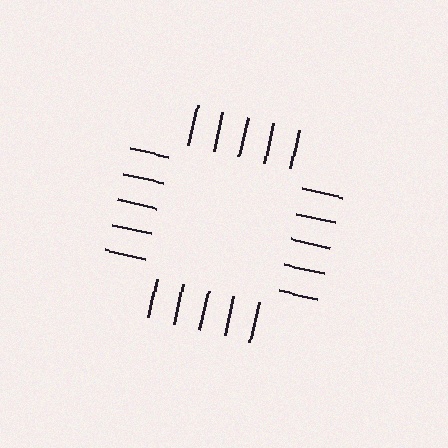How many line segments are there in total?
20 — 5 along each of the 4 edges.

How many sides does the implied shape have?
4 sides — the line-ends trace a square.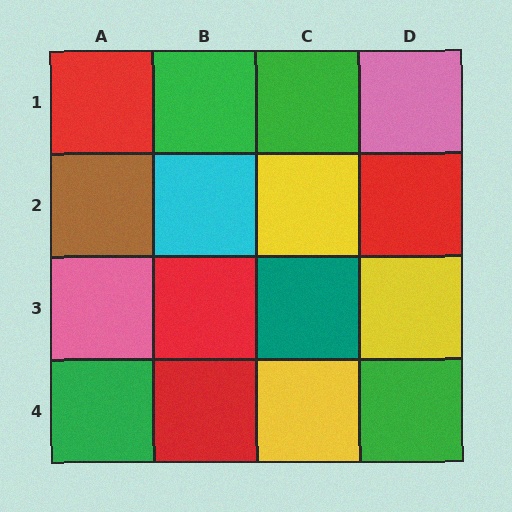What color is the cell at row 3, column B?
Red.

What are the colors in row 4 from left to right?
Green, red, yellow, green.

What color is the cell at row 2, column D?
Red.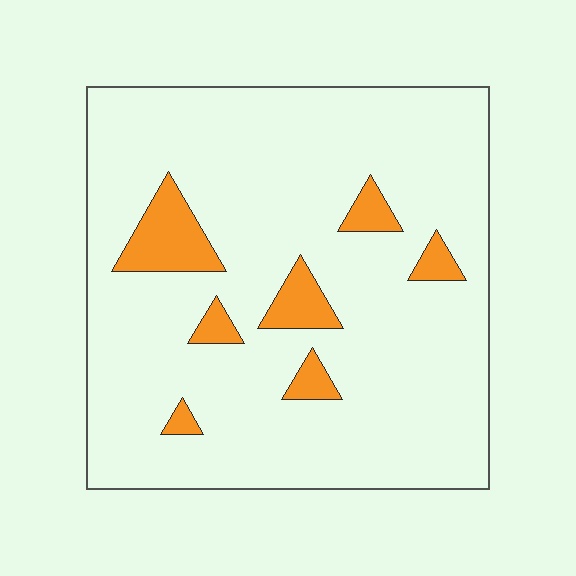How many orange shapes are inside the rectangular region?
7.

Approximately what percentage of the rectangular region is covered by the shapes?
Approximately 10%.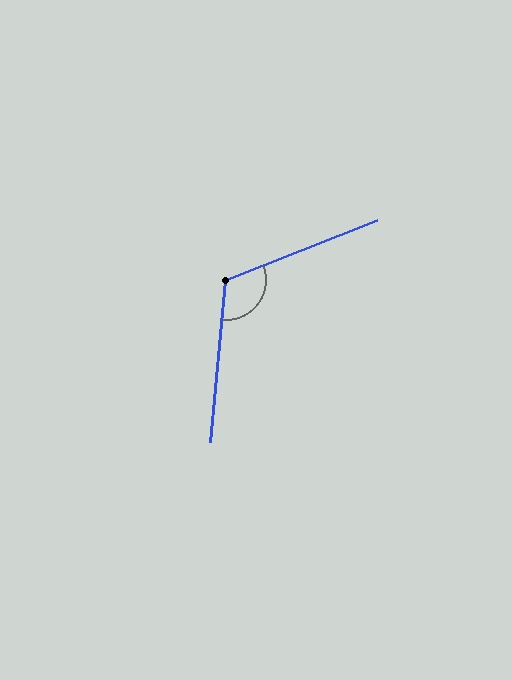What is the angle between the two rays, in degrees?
Approximately 117 degrees.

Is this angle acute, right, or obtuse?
It is obtuse.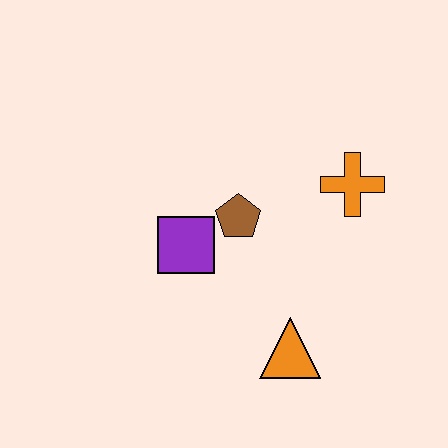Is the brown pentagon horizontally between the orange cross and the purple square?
Yes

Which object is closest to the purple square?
The brown pentagon is closest to the purple square.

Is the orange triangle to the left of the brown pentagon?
No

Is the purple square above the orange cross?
No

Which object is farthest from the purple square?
The orange cross is farthest from the purple square.